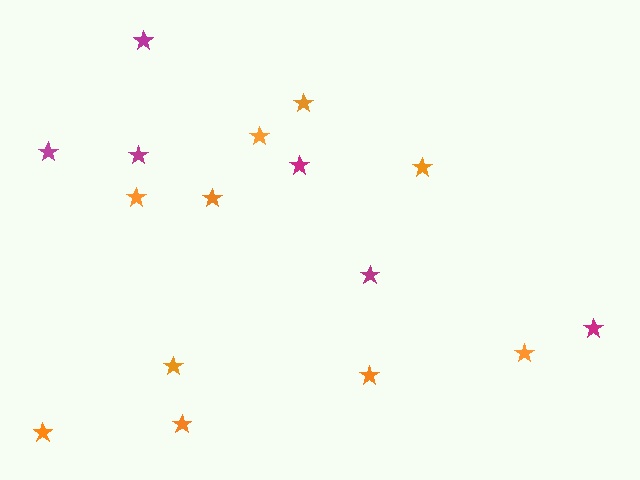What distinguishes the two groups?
There are 2 groups: one group of orange stars (10) and one group of magenta stars (6).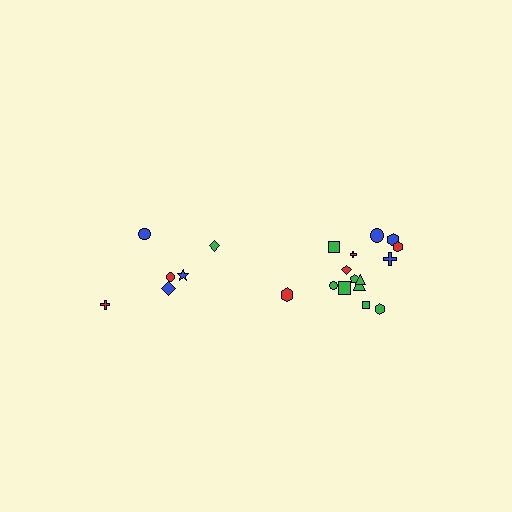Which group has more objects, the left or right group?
The right group.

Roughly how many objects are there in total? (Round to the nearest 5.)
Roughly 20 objects in total.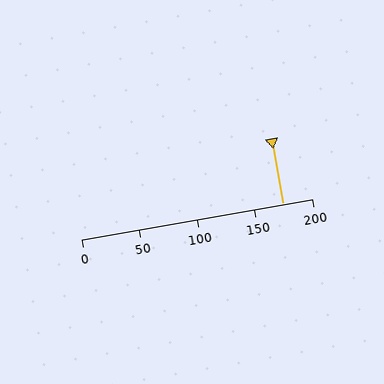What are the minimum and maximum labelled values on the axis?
The axis runs from 0 to 200.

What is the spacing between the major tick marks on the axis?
The major ticks are spaced 50 apart.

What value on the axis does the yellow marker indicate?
The marker indicates approximately 175.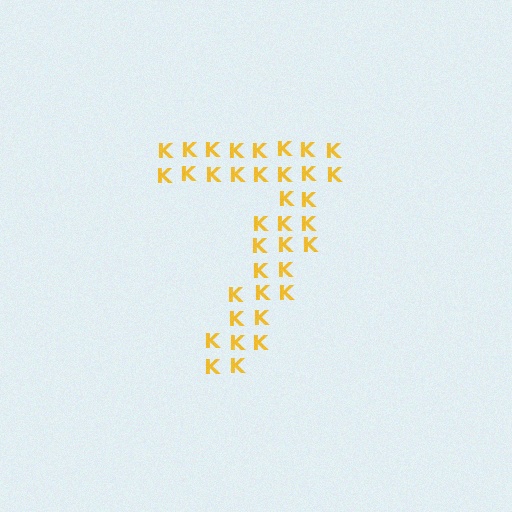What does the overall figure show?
The overall figure shows the digit 7.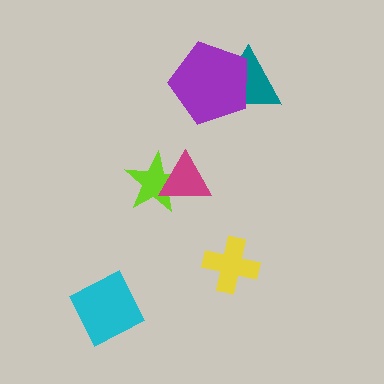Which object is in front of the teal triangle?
The purple pentagon is in front of the teal triangle.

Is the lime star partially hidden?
Yes, it is partially covered by another shape.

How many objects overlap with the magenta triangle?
1 object overlaps with the magenta triangle.